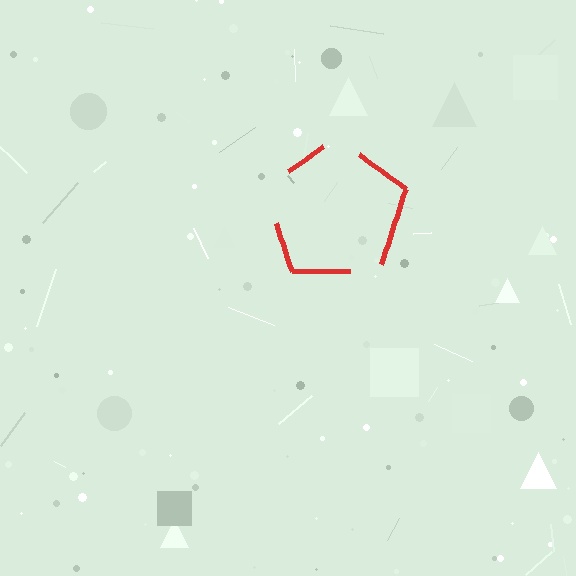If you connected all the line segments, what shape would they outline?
They would outline a pentagon.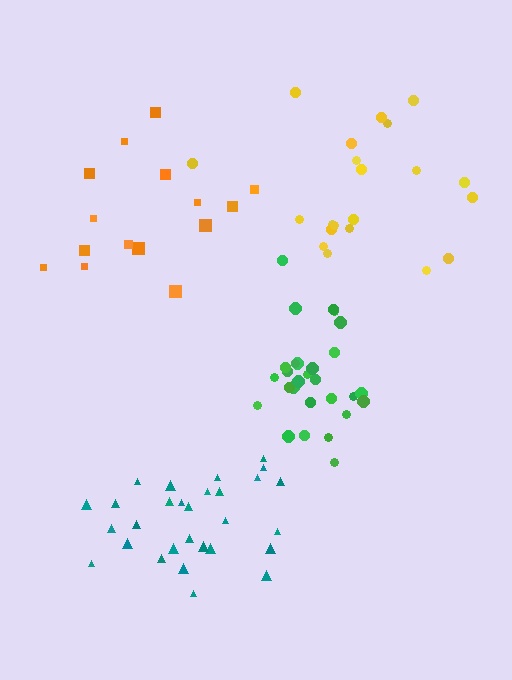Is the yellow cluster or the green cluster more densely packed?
Green.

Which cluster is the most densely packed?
Green.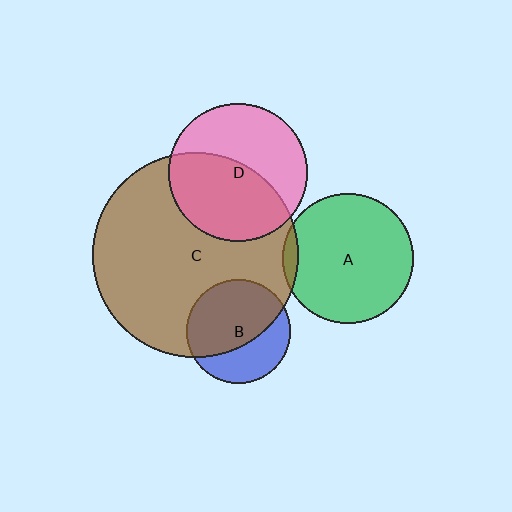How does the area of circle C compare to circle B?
Approximately 3.9 times.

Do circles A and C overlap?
Yes.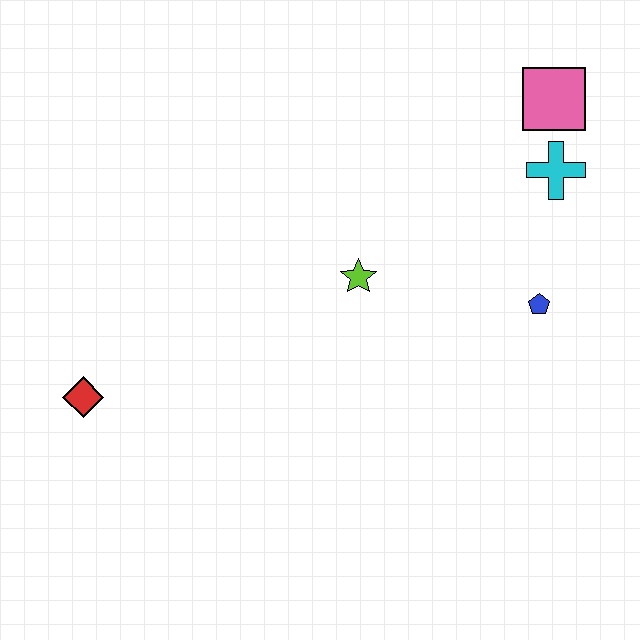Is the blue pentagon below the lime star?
Yes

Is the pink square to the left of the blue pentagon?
No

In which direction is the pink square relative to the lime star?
The pink square is to the right of the lime star.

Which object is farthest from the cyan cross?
The red diamond is farthest from the cyan cross.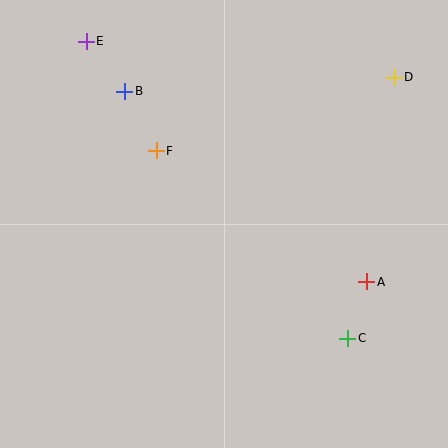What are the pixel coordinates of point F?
Point F is at (156, 151).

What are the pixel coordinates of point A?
Point A is at (367, 282).